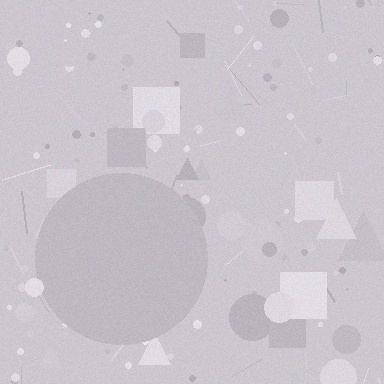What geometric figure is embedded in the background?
A circle is embedded in the background.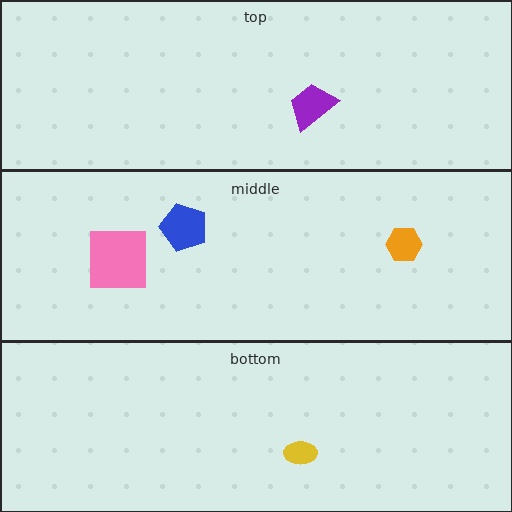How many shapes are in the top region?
1.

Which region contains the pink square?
The middle region.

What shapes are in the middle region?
The pink square, the blue pentagon, the orange hexagon.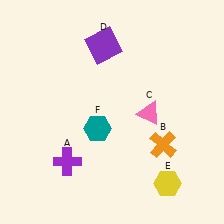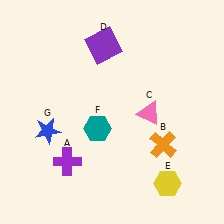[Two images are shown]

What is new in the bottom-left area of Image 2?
A blue star (G) was added in the bottom-left area of Image 2.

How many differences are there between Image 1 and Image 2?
There is 1 difference between the two images.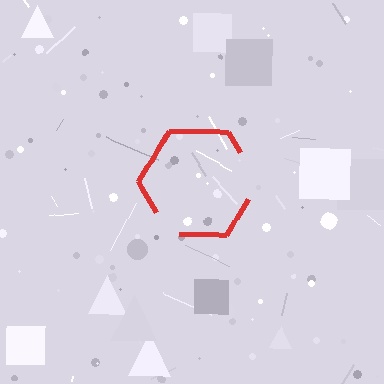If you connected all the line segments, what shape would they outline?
They would outline a hexagon.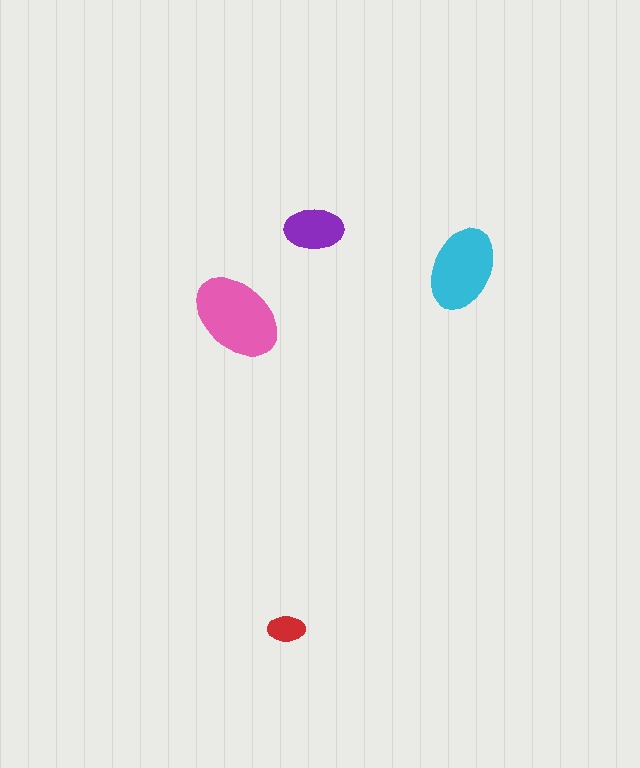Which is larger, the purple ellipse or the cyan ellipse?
The cyan one.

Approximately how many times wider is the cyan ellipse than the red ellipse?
About 2 times wider.